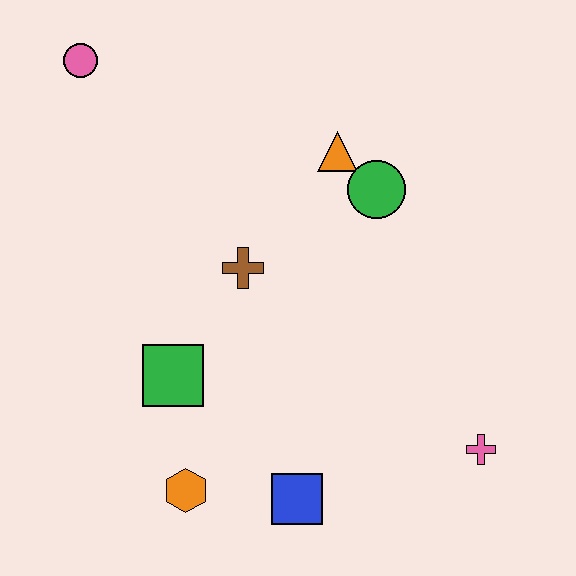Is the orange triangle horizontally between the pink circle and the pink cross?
Yes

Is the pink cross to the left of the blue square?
No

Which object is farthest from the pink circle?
The pink cross is farthest from the pink circle.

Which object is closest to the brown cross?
The green square is closest to the brown cross.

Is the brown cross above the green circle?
No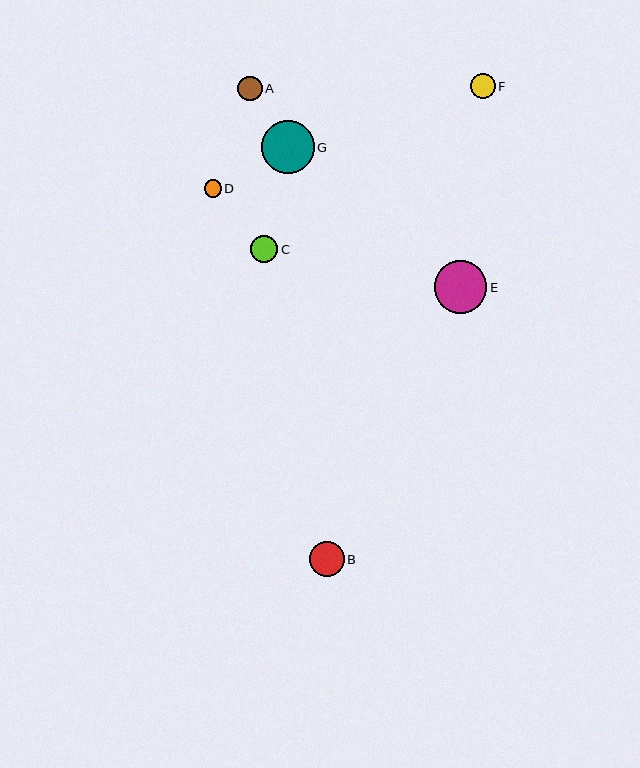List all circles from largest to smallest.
From largest to smallest: G, E, B, C, F, A, D.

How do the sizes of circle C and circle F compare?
Circle C and circle F are approximately the same size.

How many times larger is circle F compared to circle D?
Circle F is approximately 1.5 times the size of circle D.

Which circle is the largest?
Circle G is the largest with a size of approximately 53 pixels.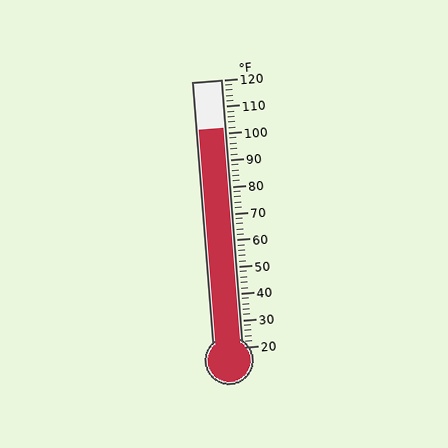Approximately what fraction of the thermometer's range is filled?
The thermometer is filled to approximately 80% of its range.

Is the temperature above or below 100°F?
The temperature is above 100°F.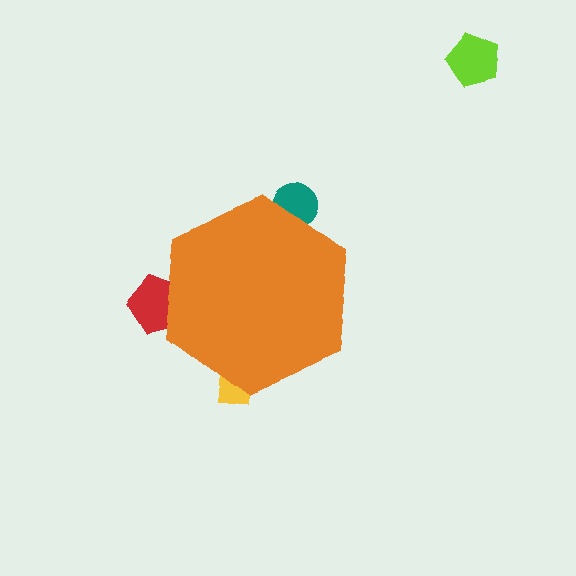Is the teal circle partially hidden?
Yes, the teal circle is partially hidden behind the orange hexagon.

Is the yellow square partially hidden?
Yes, the yellow square is partially hidden behind the orange hexagon.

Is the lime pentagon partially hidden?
No, the lime pentagon is fully visible.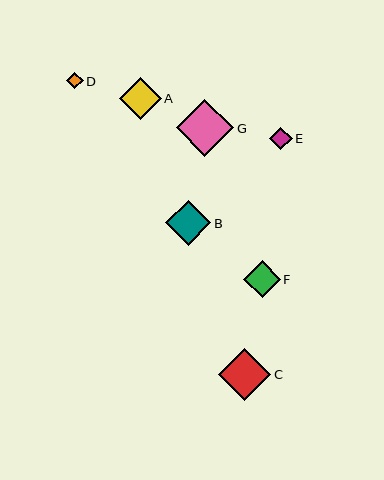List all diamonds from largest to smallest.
From largest to smallest: G, C, B, A, F, E, D.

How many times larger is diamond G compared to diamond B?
Diamond G is approximately 1.3 times the size of diamond B.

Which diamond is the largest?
Diamond G is the largest with a size of approximately 58 pixels.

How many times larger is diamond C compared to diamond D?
Diamond C is approximately 3.1 times the size of diamond D.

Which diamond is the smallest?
Diamond D is the smallest with a size of approximately 17 pixels.